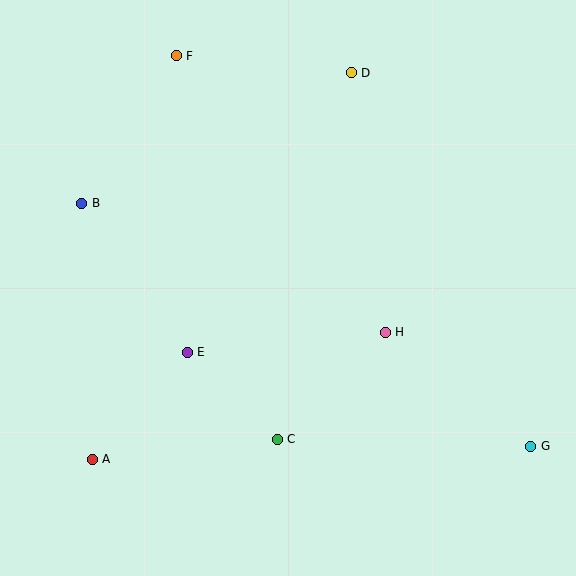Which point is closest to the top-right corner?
Point D is closest to the top-right corner.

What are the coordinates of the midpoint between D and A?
The midpoint between D and A is at (222, 266).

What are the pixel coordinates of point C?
Point C is at (277, 439).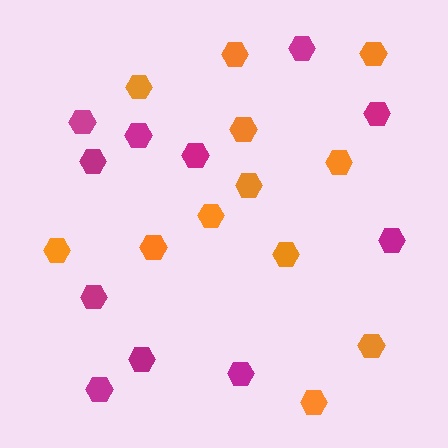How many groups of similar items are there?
There are 2 groups: one group of orange hexagons (12) and one group of magenta hexagons (11).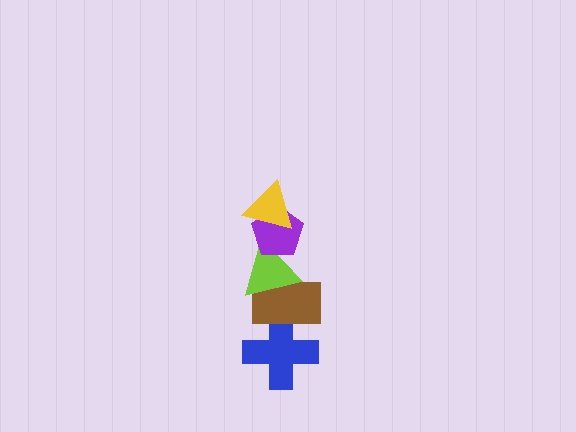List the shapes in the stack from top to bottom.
From top to bottom: the yellow triangle, the purple pentagon, the lime triangle, the brown rectangle, the blue cross.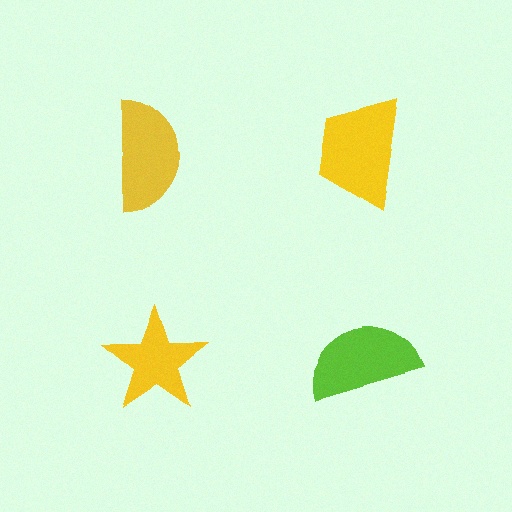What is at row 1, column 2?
A yellow trapezoid.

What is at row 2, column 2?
A lime semicircle.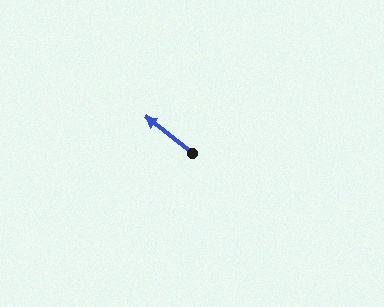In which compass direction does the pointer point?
Northwest.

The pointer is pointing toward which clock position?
Roughly 10 o'clock.